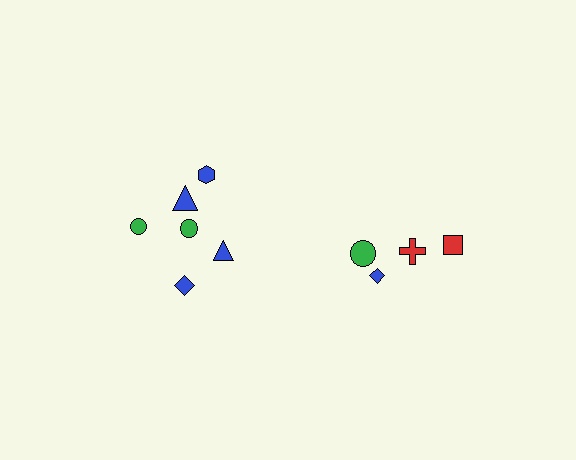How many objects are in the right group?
There are 4 objects.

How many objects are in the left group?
There are 6 objects.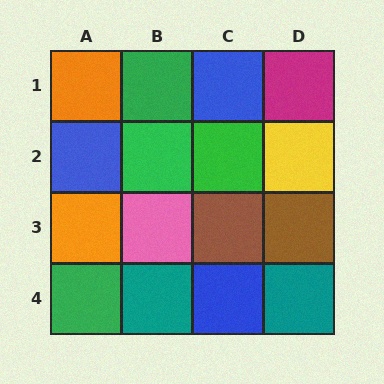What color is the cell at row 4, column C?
Blue.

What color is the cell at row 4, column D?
Teal.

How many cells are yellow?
1 cell is yellow.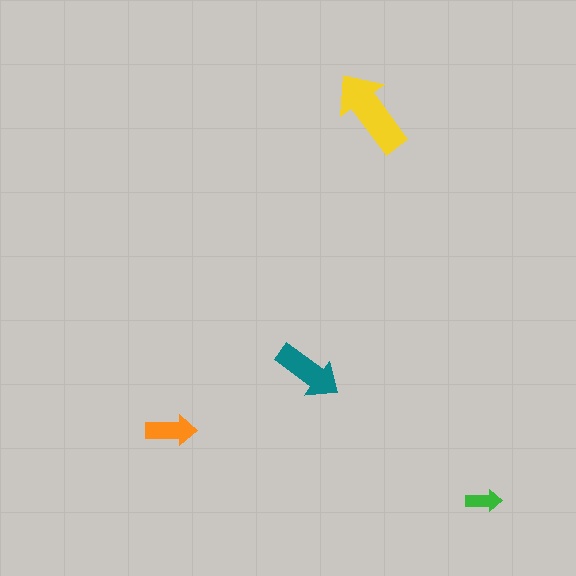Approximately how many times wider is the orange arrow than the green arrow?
About 1.5 times wider.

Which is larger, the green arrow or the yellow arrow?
The yellow one.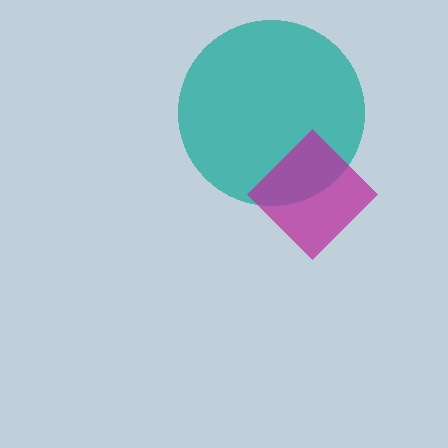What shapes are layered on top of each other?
The layered shapes are: a teal circle, a magenta diamond.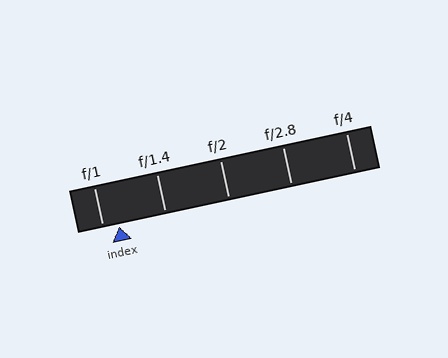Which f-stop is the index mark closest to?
The index mark is closest to f/1.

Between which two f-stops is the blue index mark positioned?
The index mark is between f/1 and f/1.4.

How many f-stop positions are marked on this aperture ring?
There are 5 f-stop positions marked.